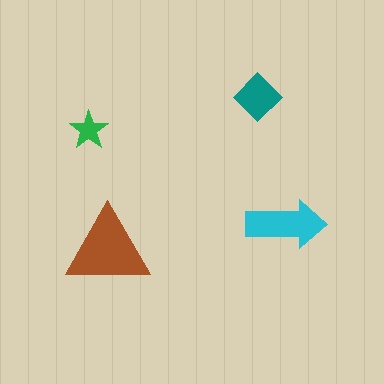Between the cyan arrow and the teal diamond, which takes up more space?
The cyan arrow.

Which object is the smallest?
The green star.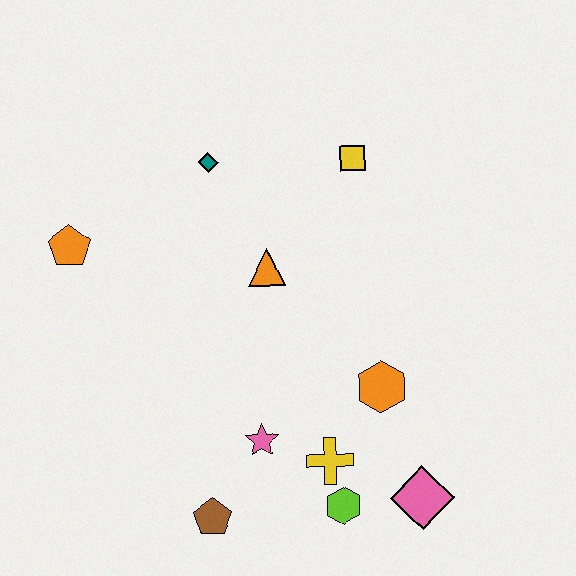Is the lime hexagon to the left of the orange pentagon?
No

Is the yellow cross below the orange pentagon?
Yes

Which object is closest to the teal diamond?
The orange triangle is closest to the teal diamond.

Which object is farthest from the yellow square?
The brown pentagon is farthest from the yellow square.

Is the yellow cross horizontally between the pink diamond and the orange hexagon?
No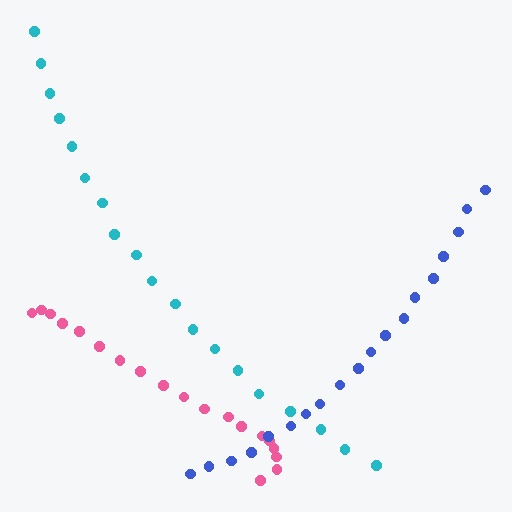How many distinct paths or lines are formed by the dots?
There are 3 distinct paths.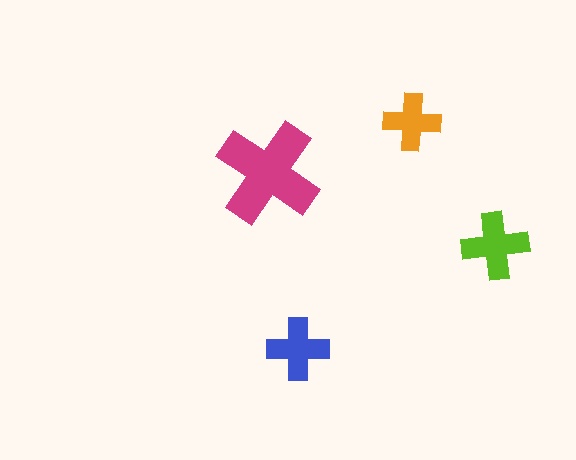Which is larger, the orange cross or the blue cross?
The blue one.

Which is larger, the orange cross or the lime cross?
The lime one.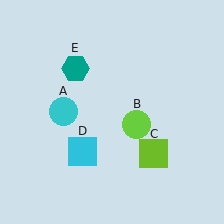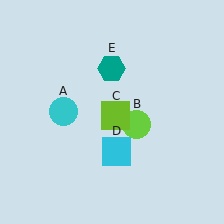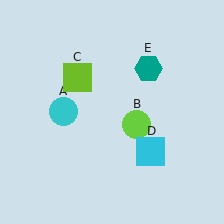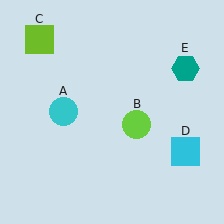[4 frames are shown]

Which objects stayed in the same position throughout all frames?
Cyan circle (object A) and lime circle (object B) remained stationary.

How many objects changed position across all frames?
3 objects changed position: lime square (object C), cyan square (object D), teal hexagon (object E).